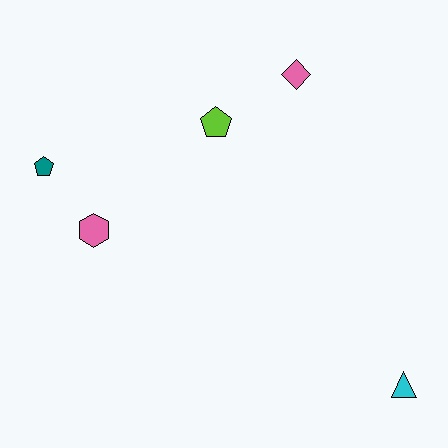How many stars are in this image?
There are no stars.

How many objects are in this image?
There are 5 objects.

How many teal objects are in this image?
There is 1 teal object.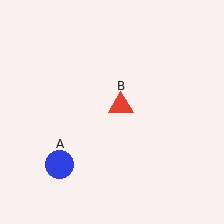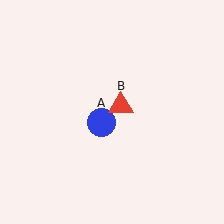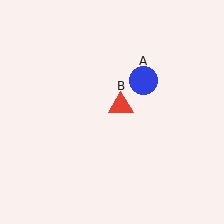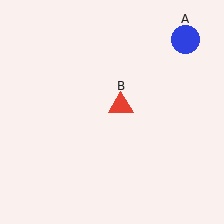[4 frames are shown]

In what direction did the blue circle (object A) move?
The blue circle (object A) moved up and to the right.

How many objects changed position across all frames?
1 object changed position: blue circle (object A).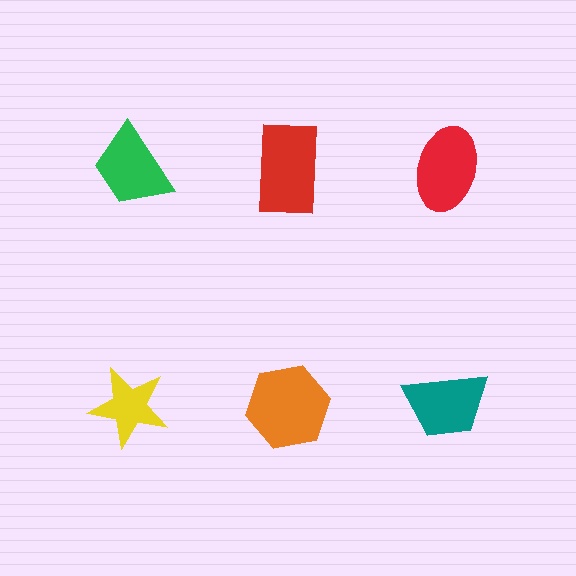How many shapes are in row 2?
3 shapes.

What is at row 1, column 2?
A red rectangle.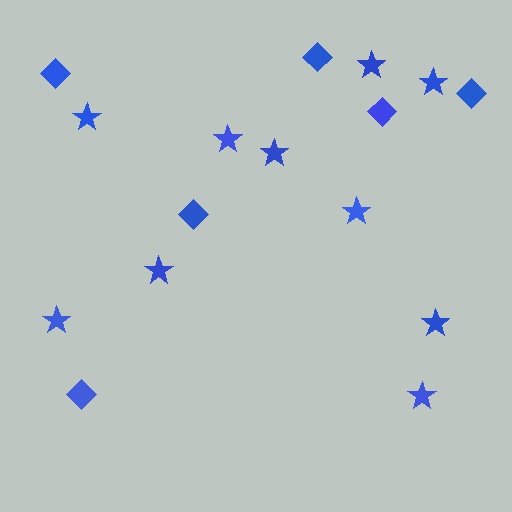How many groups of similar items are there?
There are 2 groups: one group of stars (10) and one group of diamonds (6).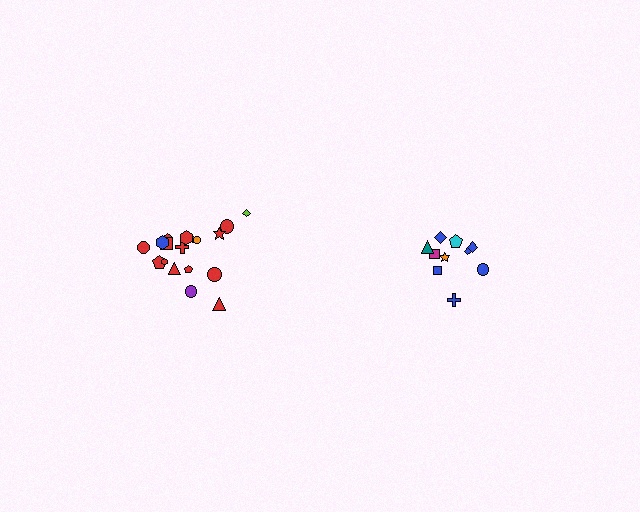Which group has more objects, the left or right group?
The left group.